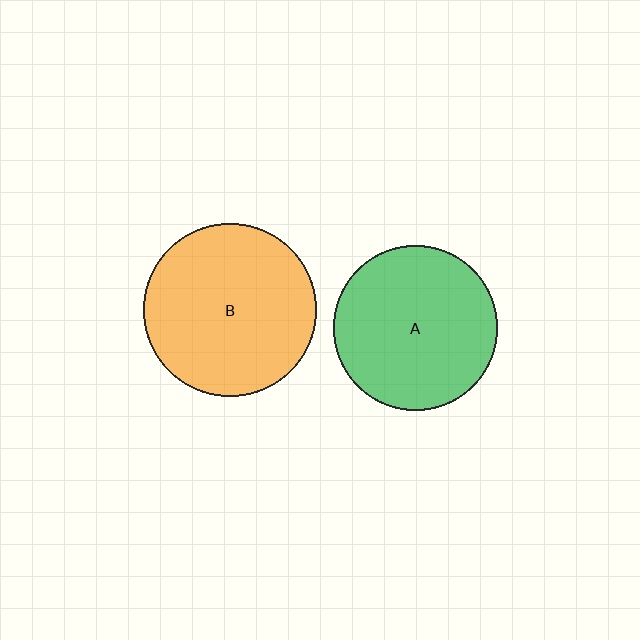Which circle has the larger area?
Circle B (orange).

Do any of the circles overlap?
No, none of the circles overlap.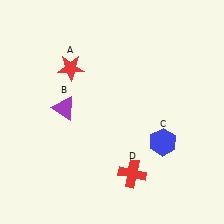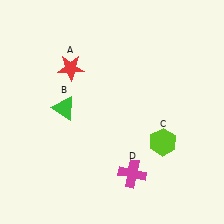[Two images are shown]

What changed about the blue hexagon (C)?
In Image 1, C is blue. In Image 2, it changed to lime.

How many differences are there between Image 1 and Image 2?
There are 3 differences between the two images.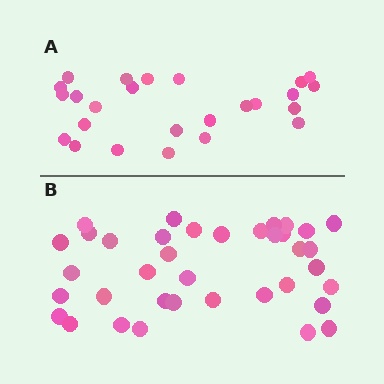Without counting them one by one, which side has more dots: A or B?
Region B (the bottom region) has more dots.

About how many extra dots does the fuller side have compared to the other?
Region B has roughly 12 or so more dots than region A.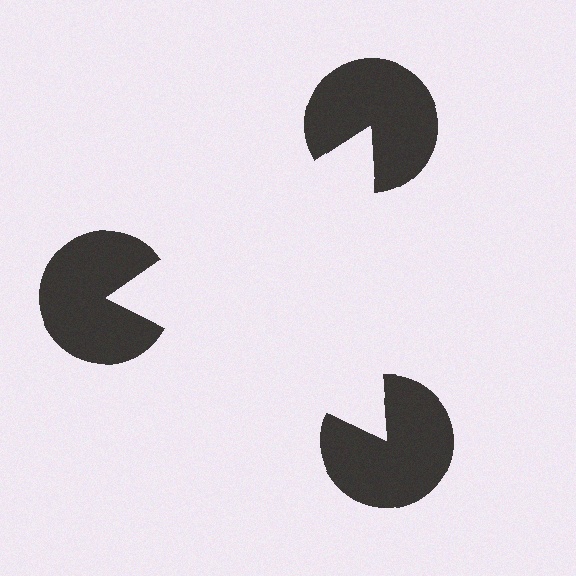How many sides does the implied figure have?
3 sides.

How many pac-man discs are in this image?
There are 3 — one at each vertex of the illusory triangle.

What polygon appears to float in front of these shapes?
An illusory triangle — its edges are inferred from the aligned wedge cuts in the pac-man discs, not physically drawn.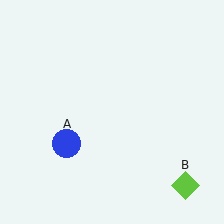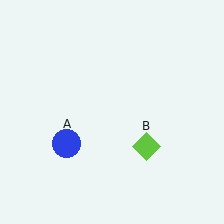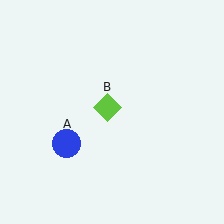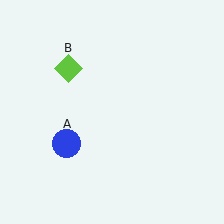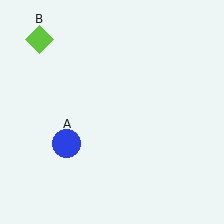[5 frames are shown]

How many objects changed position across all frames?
1 object changed position: lime diamond (object B).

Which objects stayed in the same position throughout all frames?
Blue circle (object A) remained stationary.